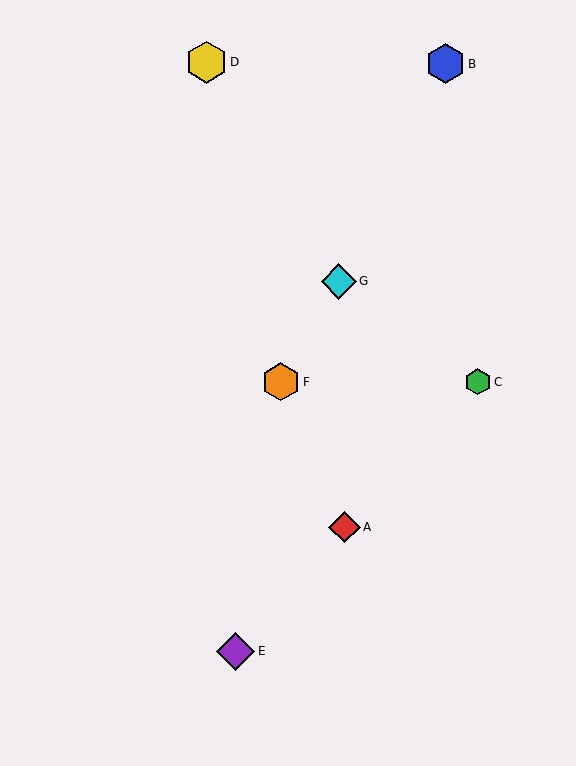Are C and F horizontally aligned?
Yes, both are at y≈382.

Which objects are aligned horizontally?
Objects C, F are aligned horizontally.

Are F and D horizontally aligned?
No, F is at y≈382 and D is at y≈62.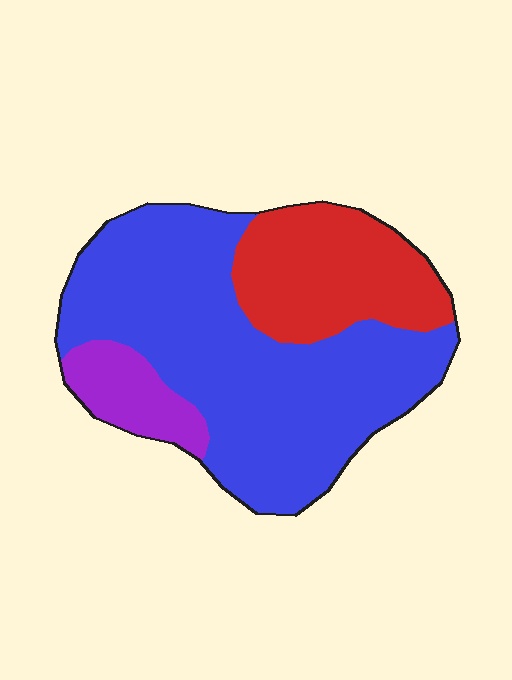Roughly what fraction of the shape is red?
Red covers about 25% of the shape.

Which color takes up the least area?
Purple, at roughly 10%.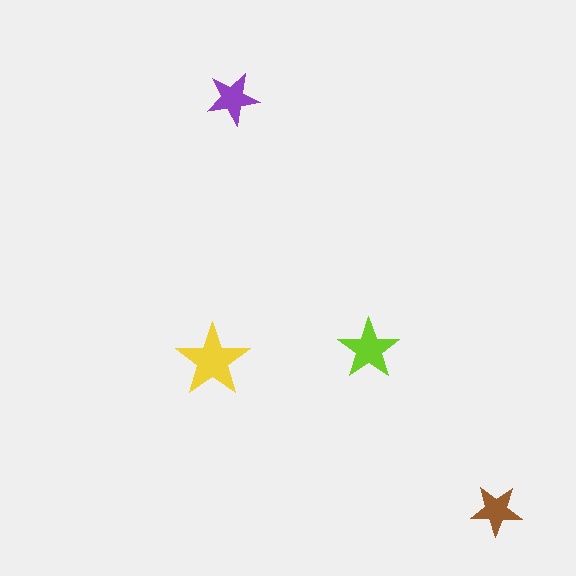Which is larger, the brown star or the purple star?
The purple one.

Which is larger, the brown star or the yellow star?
The yellow one.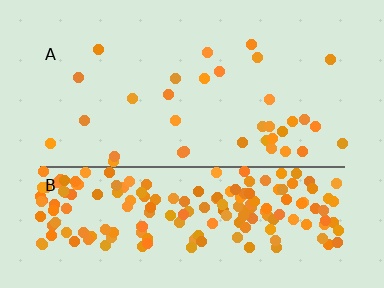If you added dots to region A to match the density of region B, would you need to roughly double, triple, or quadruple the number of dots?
Approximately quadruple.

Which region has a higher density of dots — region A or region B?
B (the bottom).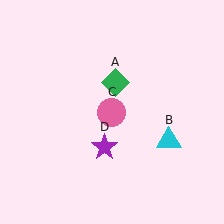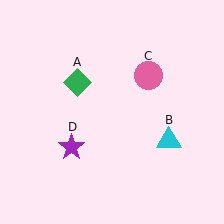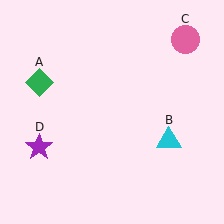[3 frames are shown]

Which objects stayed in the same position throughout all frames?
Cyan triangle (object B) remained stationary.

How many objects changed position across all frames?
3 objects changed position: green diamond (object A), pink circle (object C), purple star (object D).